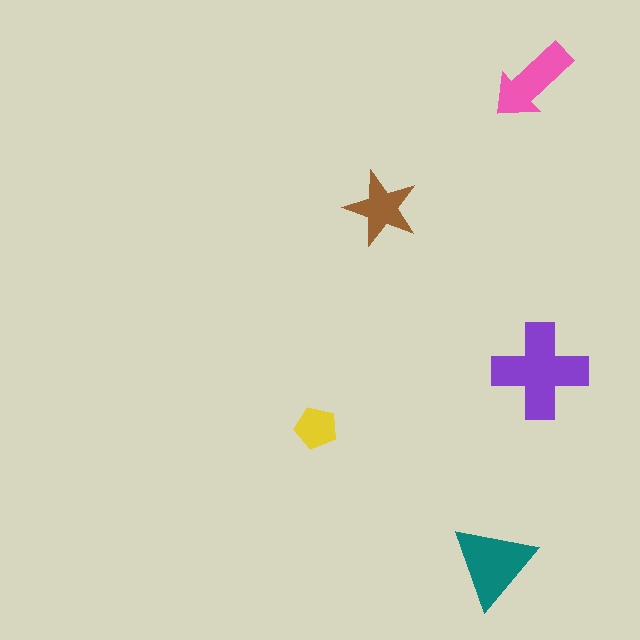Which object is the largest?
The purple cross.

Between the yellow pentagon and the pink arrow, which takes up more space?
The pink arrow.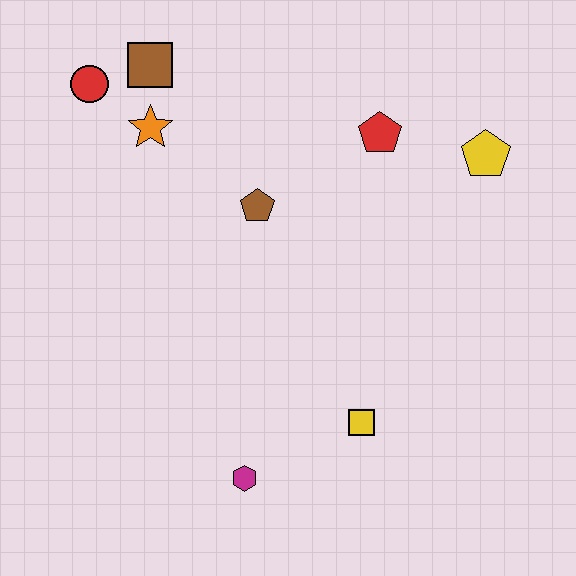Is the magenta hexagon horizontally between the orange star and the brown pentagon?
Yes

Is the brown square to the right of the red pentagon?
No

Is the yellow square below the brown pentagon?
Yes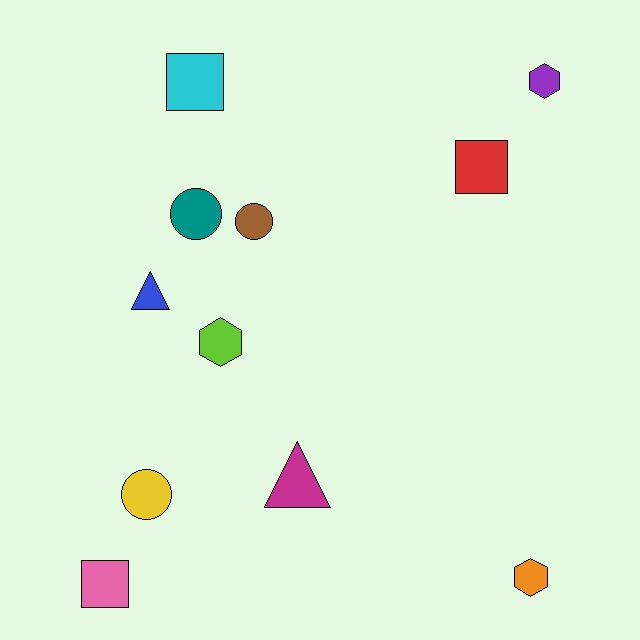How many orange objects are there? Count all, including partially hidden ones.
There is 1 orange object.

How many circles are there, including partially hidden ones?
There are 3 circles.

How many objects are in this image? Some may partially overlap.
There are 11 objects.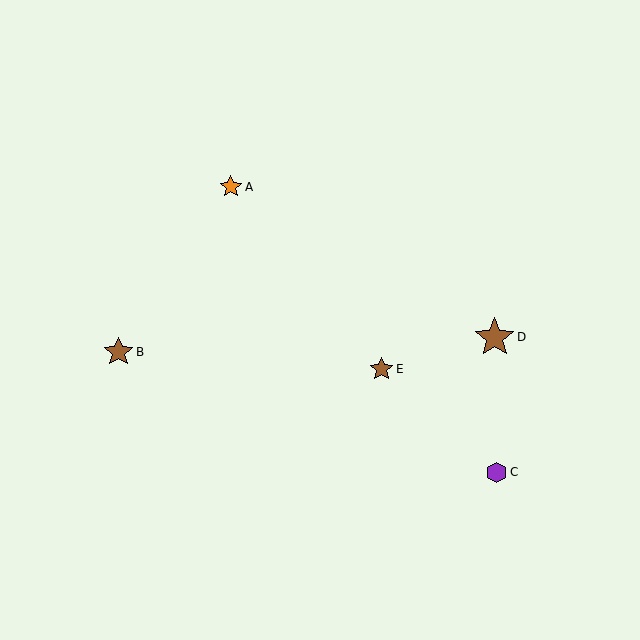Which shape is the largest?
The brown star (labeled D) is the largest.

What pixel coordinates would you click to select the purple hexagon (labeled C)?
Click at (497, 473) to select the purple hexagon C.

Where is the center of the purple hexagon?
The center of the purple hexagon is at (497, 473).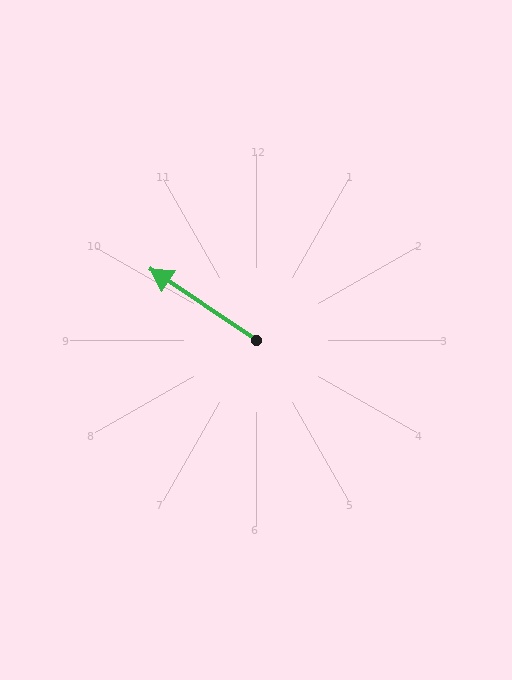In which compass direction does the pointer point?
Northwest.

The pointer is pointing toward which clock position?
Roughly 10 o'clock.